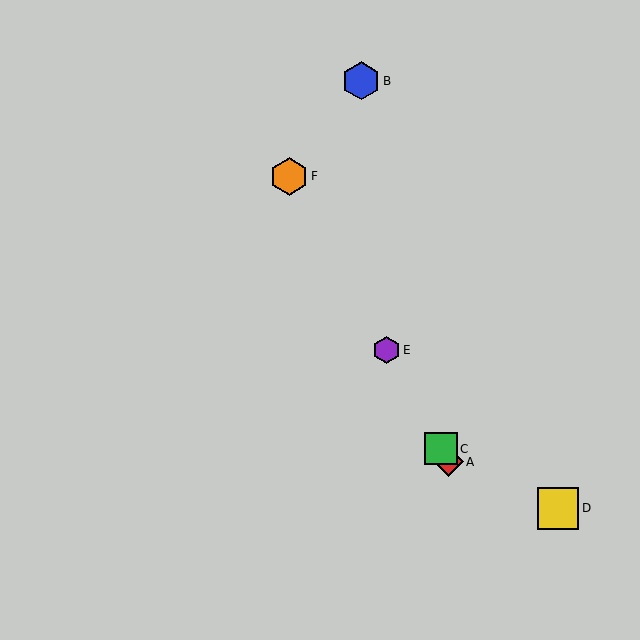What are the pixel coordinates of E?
Object E is at (386, 350).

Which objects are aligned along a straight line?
Objects A, C, E, F are aligned along a straight line.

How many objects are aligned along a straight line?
4 objects (A, C, E, F) are aligned along a straight line.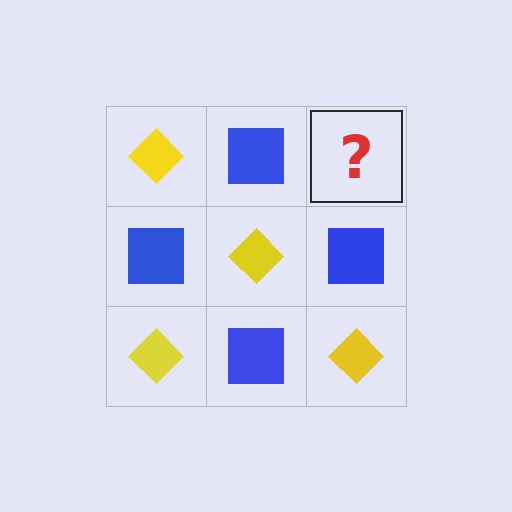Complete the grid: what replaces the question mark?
The question mark should be replaced with a yellow diamond.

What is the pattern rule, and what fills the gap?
The rule is that it alternates yellow diamond and blue square in a checkerboard pattern. The gap should be filled with a yellow diamond.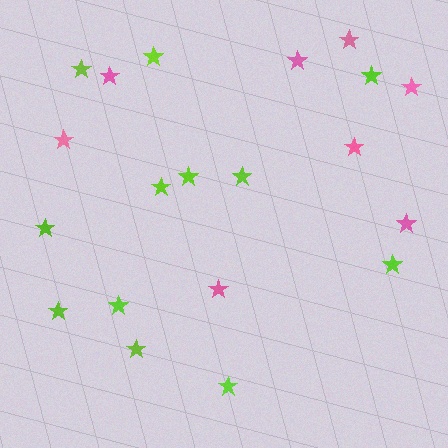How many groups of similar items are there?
There are 2 groups: one group of lime stars (12) and one group of pink stars (8).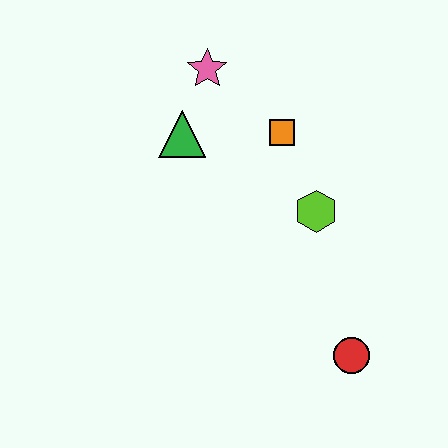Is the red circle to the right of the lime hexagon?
Yes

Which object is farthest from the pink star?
The red circle is farthest from the pink star.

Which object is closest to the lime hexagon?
The orange square is closest to the lime hexagon.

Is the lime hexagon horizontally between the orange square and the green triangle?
No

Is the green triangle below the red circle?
No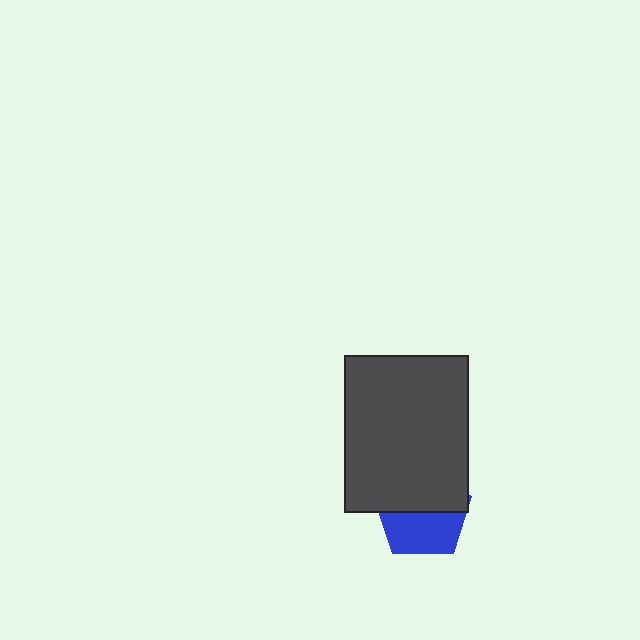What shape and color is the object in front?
The object in front is a dark gray rectangle.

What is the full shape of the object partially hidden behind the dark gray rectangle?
The partially hidden object is a blue pentagon.